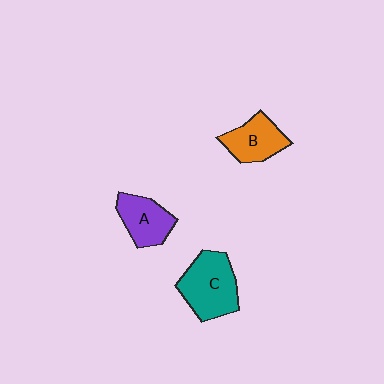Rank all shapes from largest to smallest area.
From largest to smallest: C (teal), A (purple), B (orange).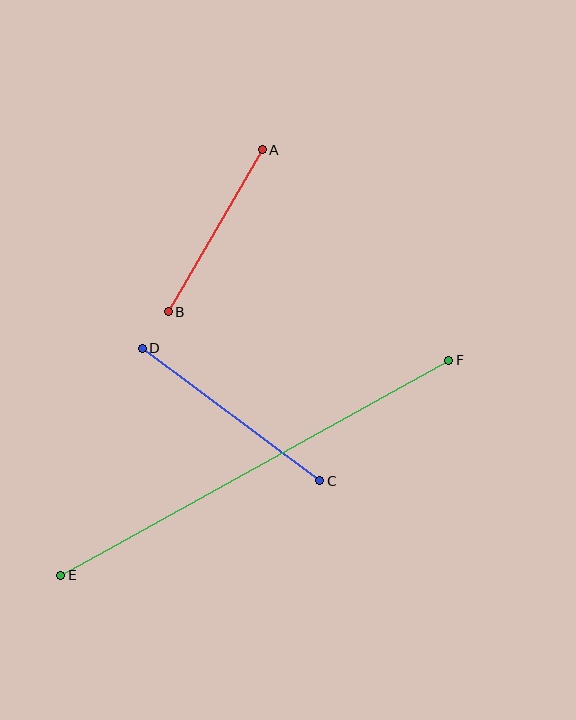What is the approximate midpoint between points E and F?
The midpoint is at approximately (255, 468) pixels.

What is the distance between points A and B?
The distance is approximately 187 pixels.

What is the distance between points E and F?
The distance is approximately 444 pixels.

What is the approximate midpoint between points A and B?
The midpoint is at approximately (215, 231) pixels.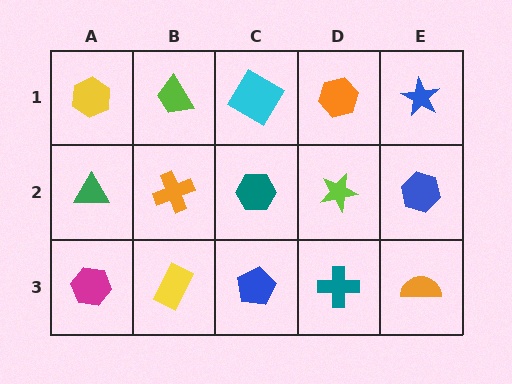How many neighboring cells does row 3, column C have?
3.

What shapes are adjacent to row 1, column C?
A teal hexagon (row 2, column C), a lime trapezoid (row 1, column B), an orange hexagon (row 1, column D).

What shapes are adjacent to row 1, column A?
A green triangle (row 2, column A), a lime trapezoid (row 1, column B).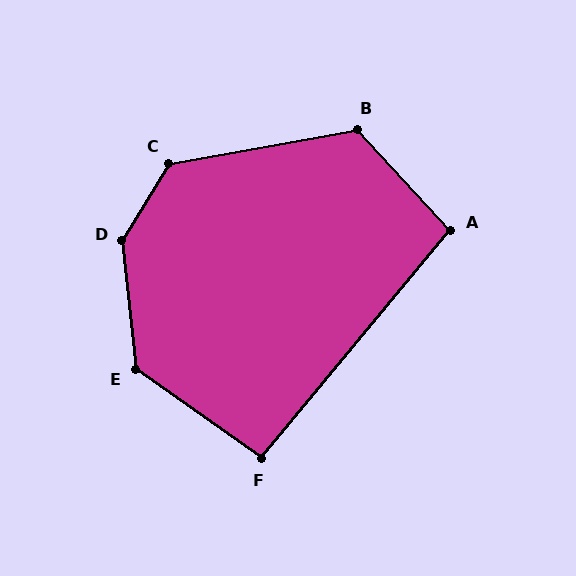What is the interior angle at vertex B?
Approximately 123 degrees (obtuse).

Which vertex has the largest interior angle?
D, at approximately 143 degrees.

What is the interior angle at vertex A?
Approximately 98 degrees (obtuse).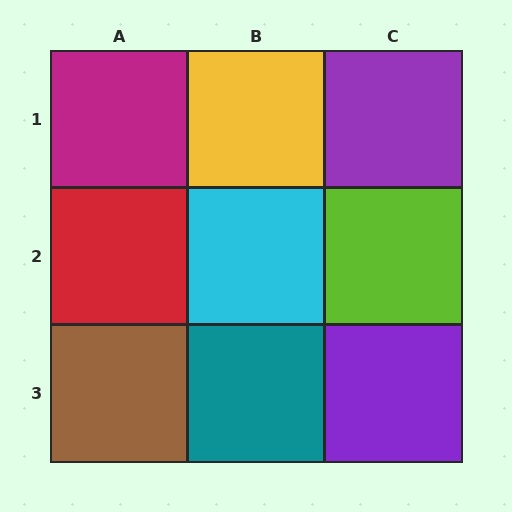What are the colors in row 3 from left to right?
Brown, teal, purple.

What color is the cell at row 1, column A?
Magenta.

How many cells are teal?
1 cell is teal.